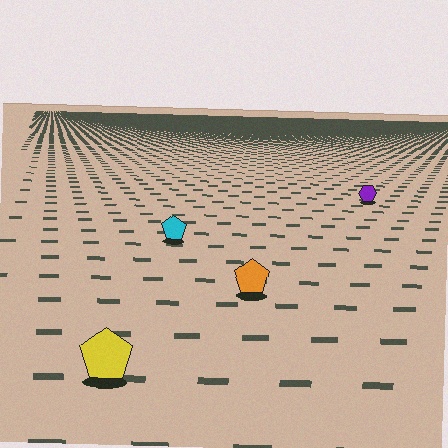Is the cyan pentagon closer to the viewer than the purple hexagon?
Yes. The cyan pentagon is closer — you can tell from the texture gradient: the ground texture is coarser near it.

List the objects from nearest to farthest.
From nearest to farthest: the yellow pentagon, the orange pentagon, the cyan pentagon, the purple hexagon.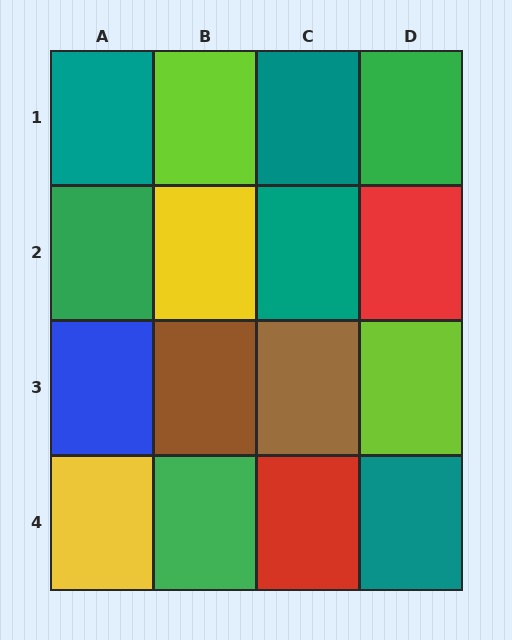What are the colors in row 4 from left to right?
Yellow, green, red, teal.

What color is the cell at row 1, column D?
Green.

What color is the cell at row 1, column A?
Teal.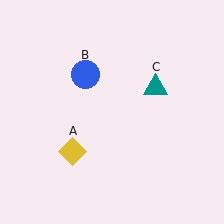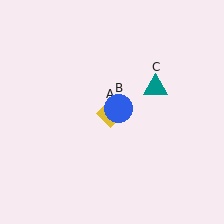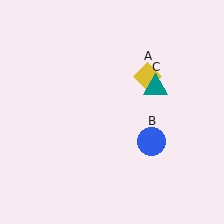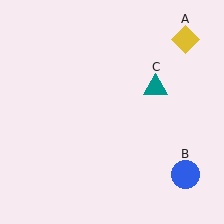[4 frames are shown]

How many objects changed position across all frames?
2 objects changed position: yellow diamond (object A), blue circle (object B).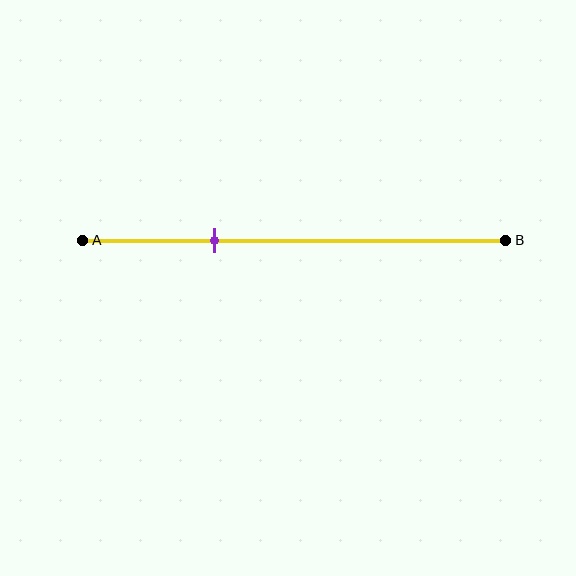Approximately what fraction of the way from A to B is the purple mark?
The purple mark is approximately 30% of the way from A to B.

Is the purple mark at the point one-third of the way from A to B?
Yes, the mark is approximately at the one-third point.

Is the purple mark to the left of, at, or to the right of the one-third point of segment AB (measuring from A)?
The purple mark is approximately at the one-third point of segment AB.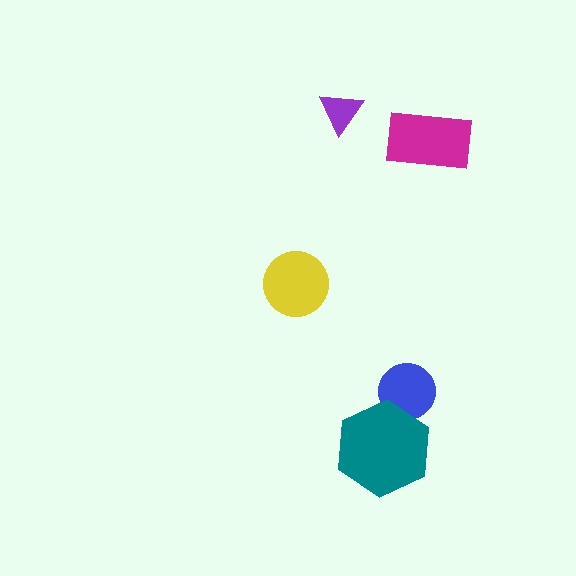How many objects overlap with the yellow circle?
0 objects overlap with the yellow circle.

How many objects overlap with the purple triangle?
0 objects overlap with the purple triangle.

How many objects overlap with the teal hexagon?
1 object overlaps with the teal hexagon.